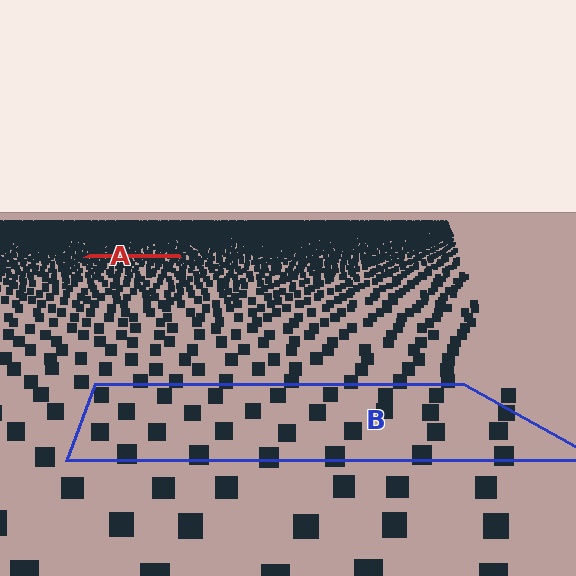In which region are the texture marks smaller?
The texture marks are smaller in region A, because it is farther away.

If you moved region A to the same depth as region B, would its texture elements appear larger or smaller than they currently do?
They would appear larger. At a closer depth, the same texture elements are projected at a bigger on-screen size.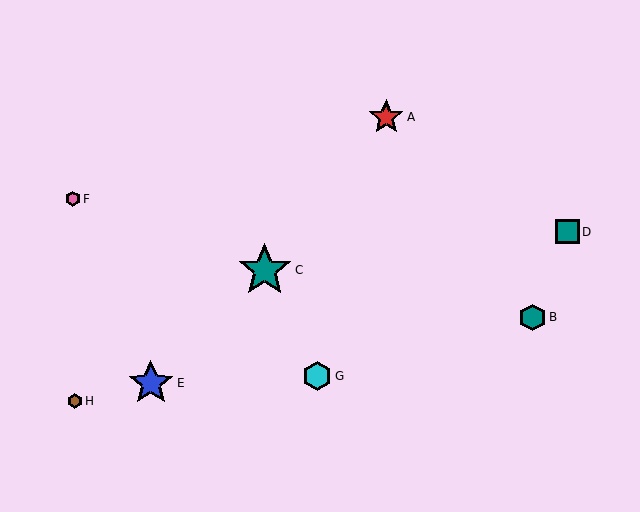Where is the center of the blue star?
The center of the blue star is at (151, 383).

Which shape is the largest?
The teal star (labeled C) is the largest.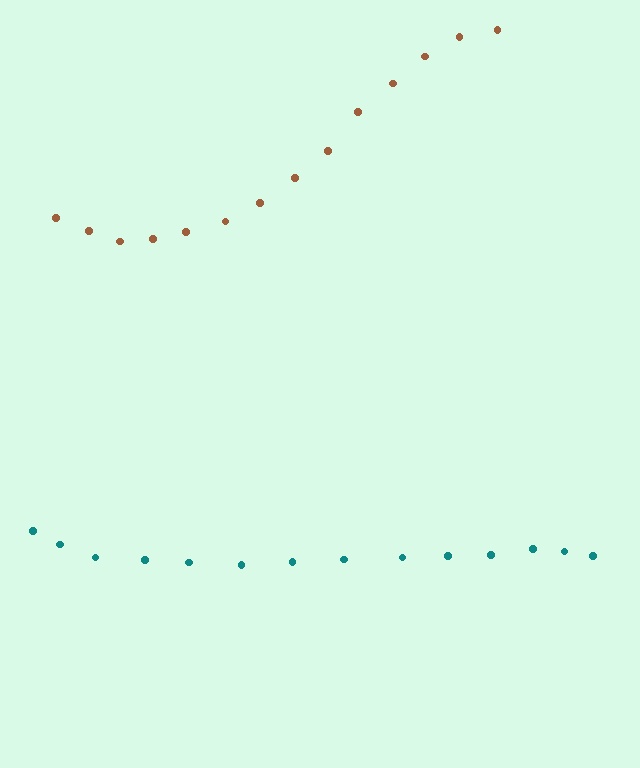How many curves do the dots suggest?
There are 2 distinct paths.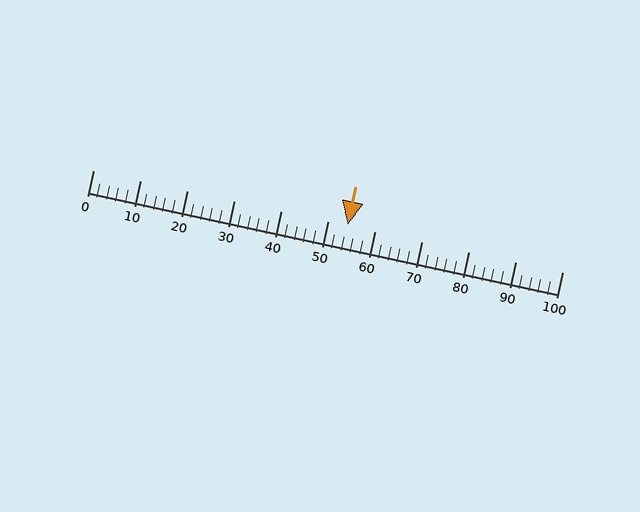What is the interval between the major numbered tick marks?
The major tick marks are spaced 10 units apart.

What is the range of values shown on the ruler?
The ruler shows values from 0 to 100.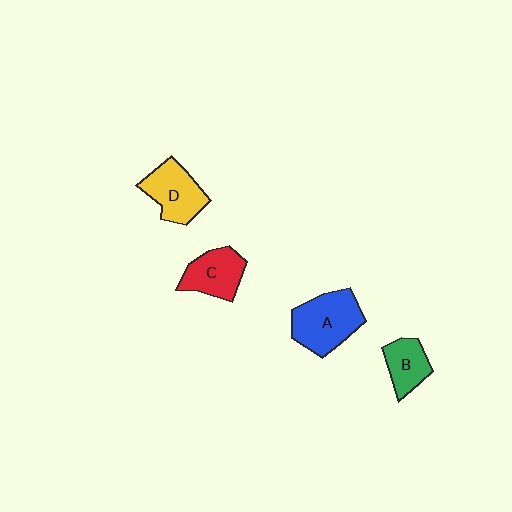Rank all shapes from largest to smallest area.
From largest to smallest: A (blue), D (yellow), C (red), B (green).